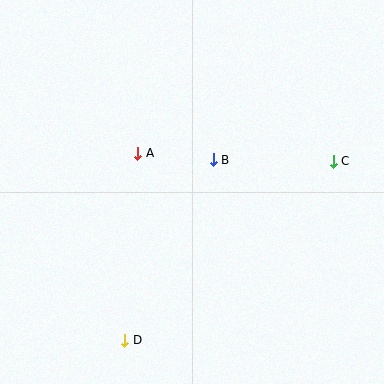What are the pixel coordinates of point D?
Point D is at (125, 340).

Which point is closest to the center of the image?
Point B at (213, 160) is closest to the center.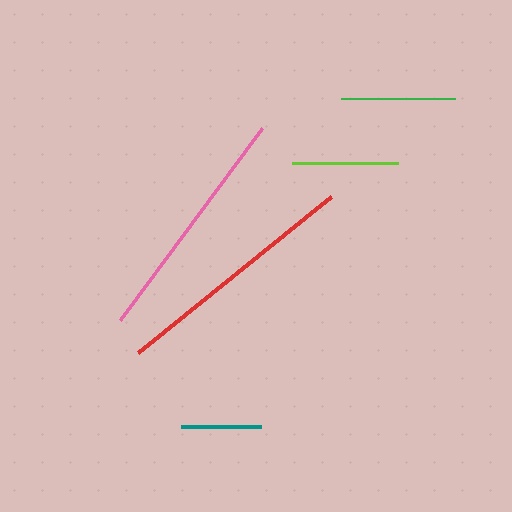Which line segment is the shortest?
The teal line is the shortest at approximately 80 pixels.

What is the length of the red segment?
The red segment is approximately 249 pixels long.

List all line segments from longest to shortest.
From longest to shortest: red, pink, green, lime, teal.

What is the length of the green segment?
The green segment is approximately 114 pixels long.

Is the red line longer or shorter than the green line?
The red line is longer than the green line.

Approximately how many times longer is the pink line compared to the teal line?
The pink line is approximately 3.0 times the length of the teal line.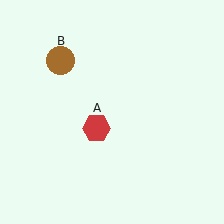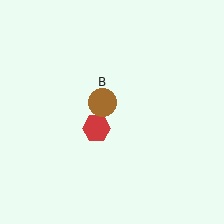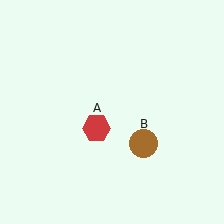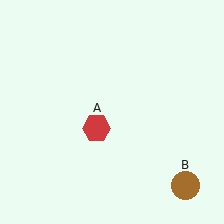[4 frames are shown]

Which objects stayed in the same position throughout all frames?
Red hexagon (object A) remained stationary.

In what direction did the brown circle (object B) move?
The brown circle (object B) moved down and to the right.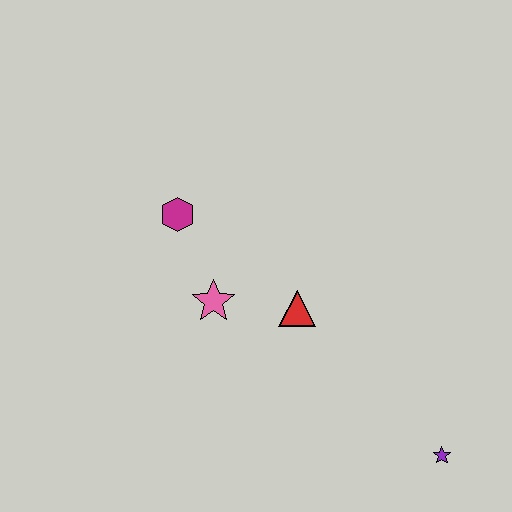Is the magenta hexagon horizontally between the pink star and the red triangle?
No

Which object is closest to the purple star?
The red triangle is closest to the purple star.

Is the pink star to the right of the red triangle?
No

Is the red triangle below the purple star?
No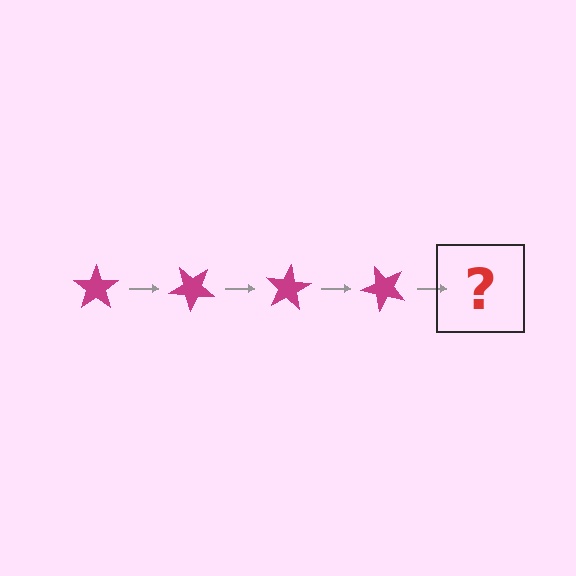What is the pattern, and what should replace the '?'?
The pattern is that the star rotates 40 degrees each step. The '?' should be a magenta star rotated 160 degrees.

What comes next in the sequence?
The next element should be a magenta star rotated 160 degrees.